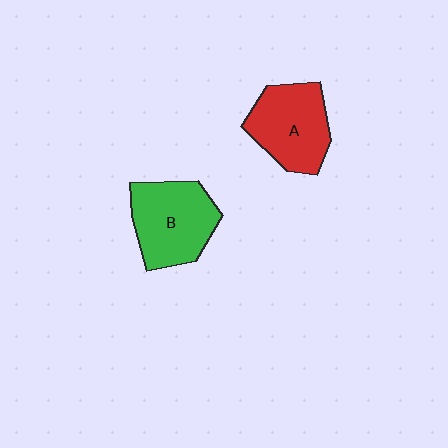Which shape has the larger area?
Shape B (green).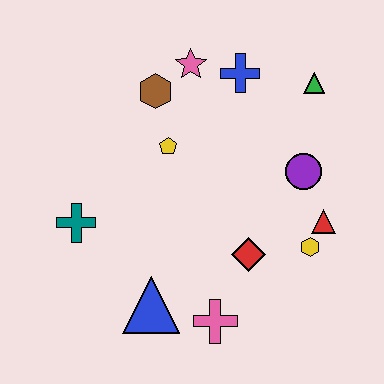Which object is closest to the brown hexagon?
The pink star is closest to the brown hexagon.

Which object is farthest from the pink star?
The pink cross is farthest from the pink star.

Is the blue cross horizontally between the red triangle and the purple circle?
No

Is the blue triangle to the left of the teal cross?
No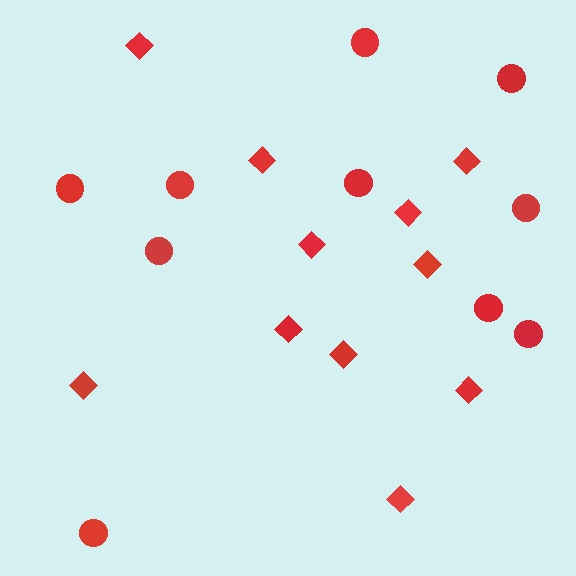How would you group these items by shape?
There are 2 groups: one group of circles (10) and one group of diamonds (11).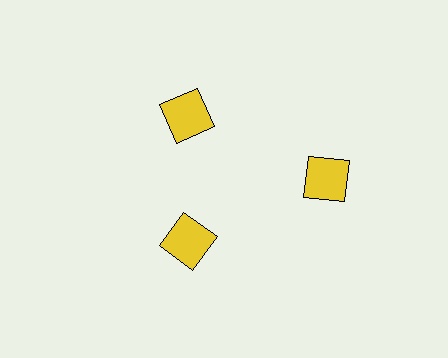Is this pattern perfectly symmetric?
No. The 3 yellow squares are arranged in a ring, but one element near the 3 o'clock position is pushed outward from the center, breaking the 3-fold rotational symmetry.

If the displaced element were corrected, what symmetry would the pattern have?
It would have 3-fold rotational symmetry — the pattern would map onto itself every 120 degrees.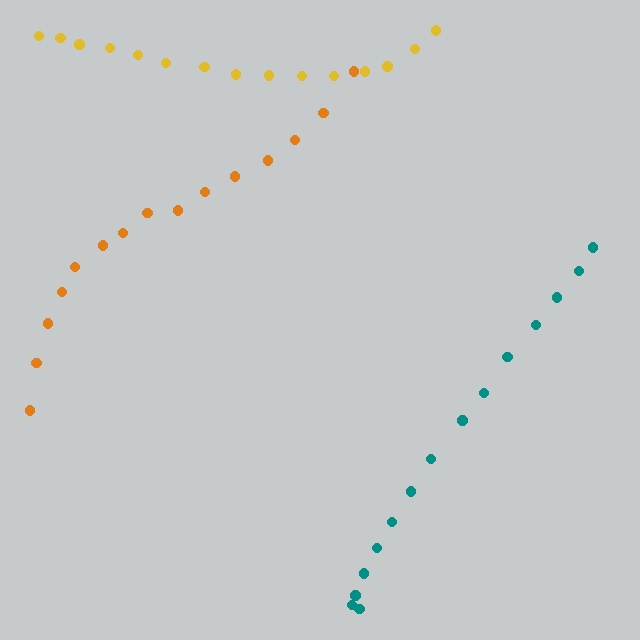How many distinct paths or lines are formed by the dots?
There are 3 distinct paths.